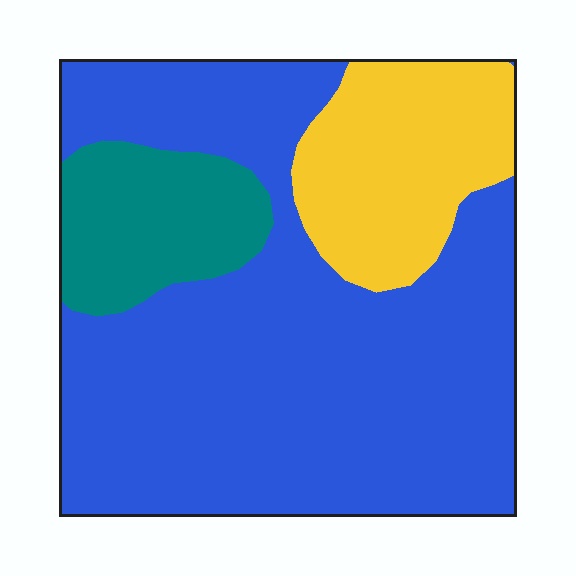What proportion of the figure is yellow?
Yellow covers 19% of the figure.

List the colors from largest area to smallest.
From largest to smallest: blue, yellow, teal.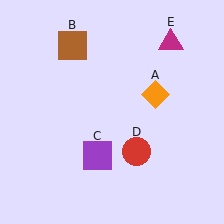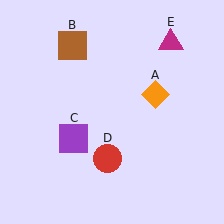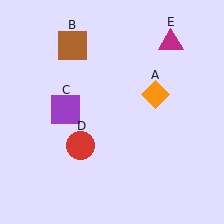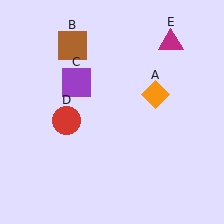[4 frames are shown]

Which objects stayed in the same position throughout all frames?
Orange diamond (object A) and brown square (object B) and magenta triangle (object E) remained stationary.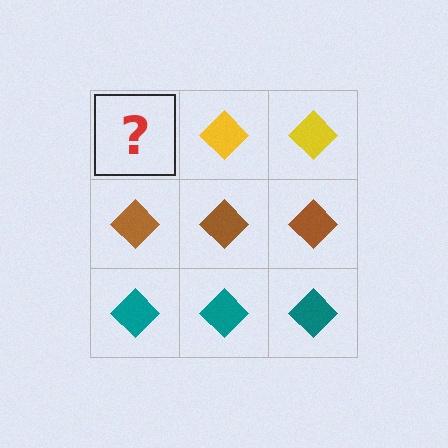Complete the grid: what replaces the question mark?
The question mark should be replaced with a yellow diamond.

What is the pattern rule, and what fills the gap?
The rule is that each row has a consistent color. The gap should be filled with a yellow diamond.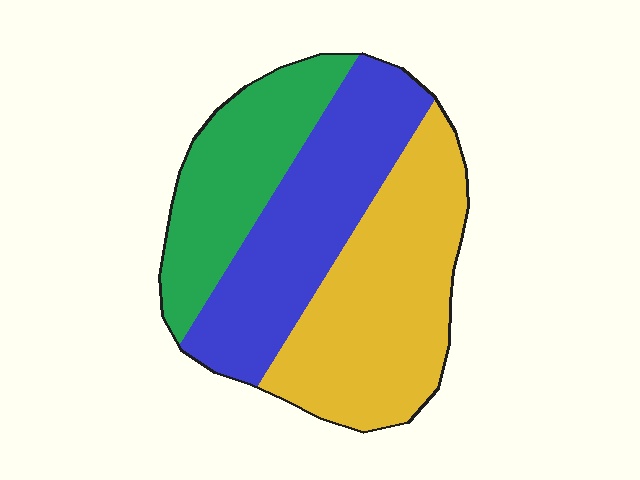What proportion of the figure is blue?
Blue takes up about one third (1/3) of the figure.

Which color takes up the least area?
Green, at roughly 25%.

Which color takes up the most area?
Yellow, at roughly 40%.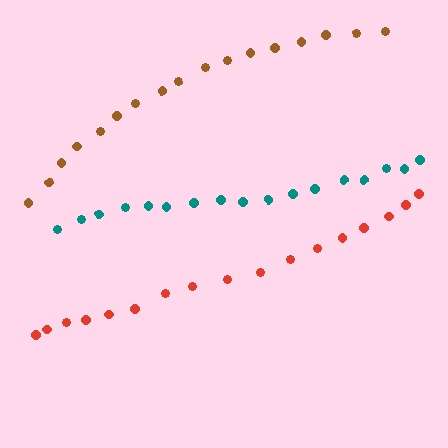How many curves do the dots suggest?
There are 3 distinct paths.